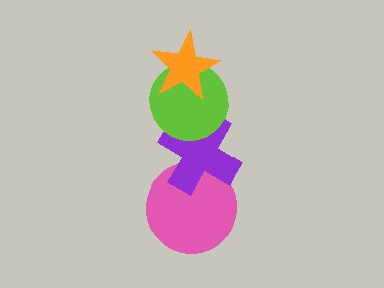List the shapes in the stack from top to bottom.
From top to bottom: the orange star, the lime circle, the purple cross, the pink circle.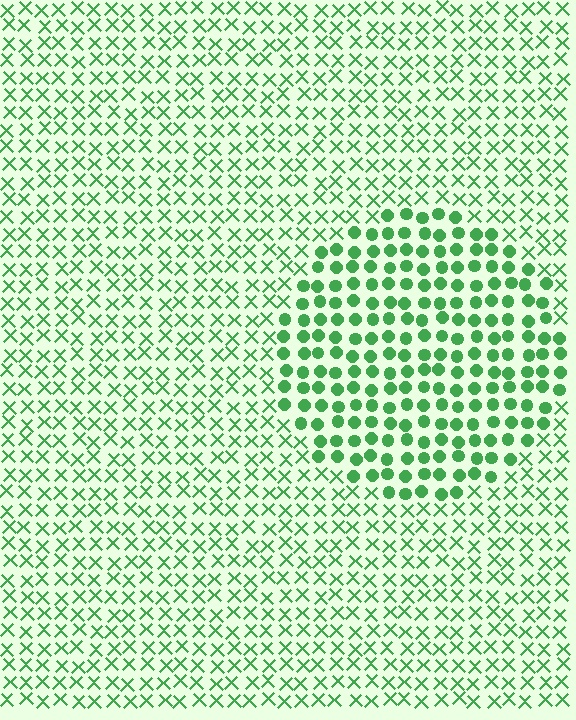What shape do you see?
I see a circle.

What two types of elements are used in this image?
The image uses circles inside the circle region and X marks outside it.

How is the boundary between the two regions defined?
The boundary is defined by a change in element shape: circles inside vs. X marks outside. All elements share the same color and spacing.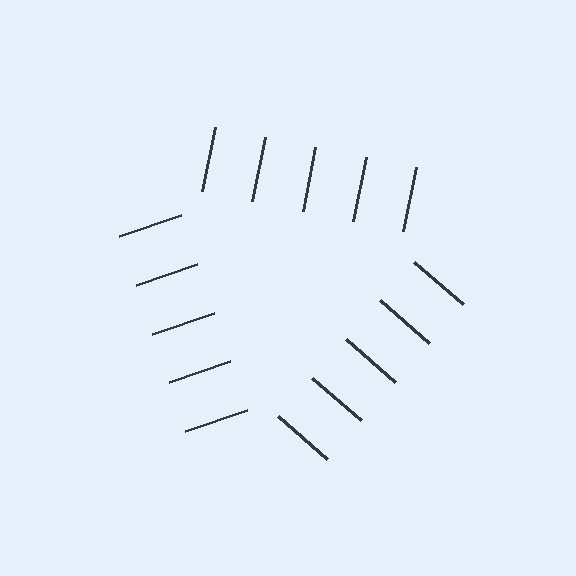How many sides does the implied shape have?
3 sides — the line-ends trace a triangle.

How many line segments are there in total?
15 — 5 along each of the 3 edges.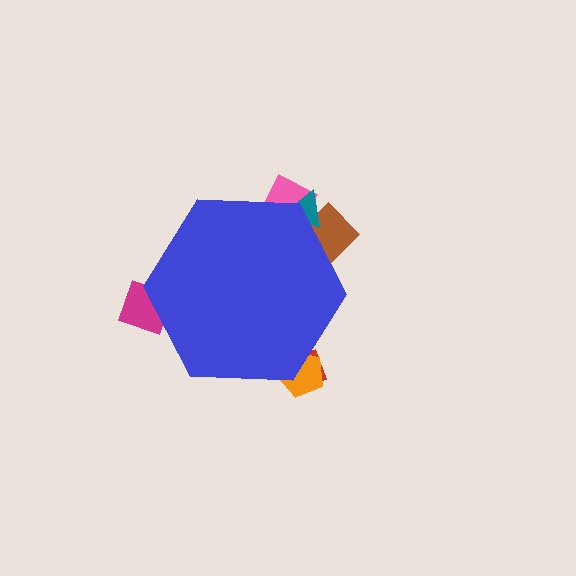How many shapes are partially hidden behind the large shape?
6 shapes are partially hidden.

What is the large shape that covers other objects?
A blue hexagon.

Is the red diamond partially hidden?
Yes, the red diamond is partially hidden behind the blue hexagon.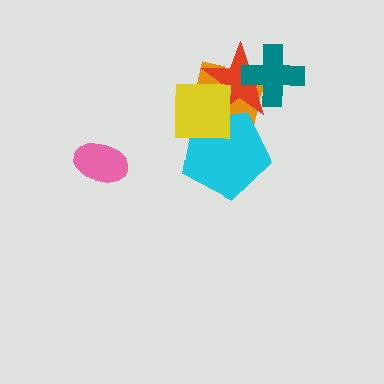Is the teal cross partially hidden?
No, no other shape covers it.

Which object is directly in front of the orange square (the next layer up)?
The red star is directly in front of the orange square.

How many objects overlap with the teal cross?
2 objects overlap with the teal cross.